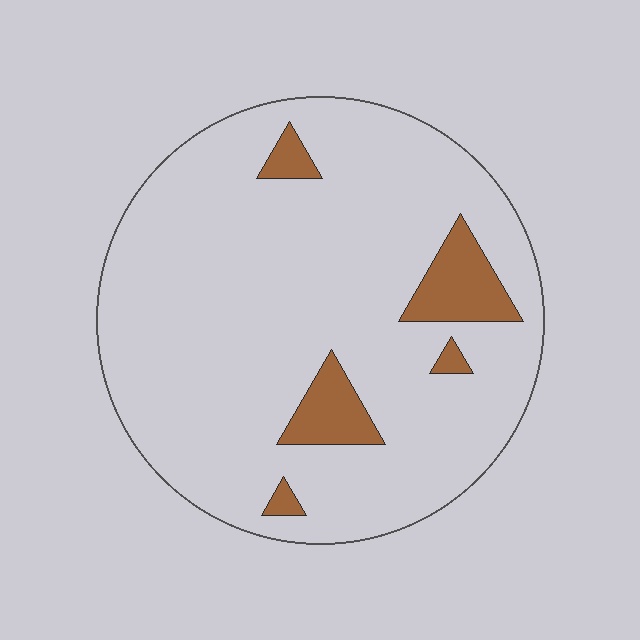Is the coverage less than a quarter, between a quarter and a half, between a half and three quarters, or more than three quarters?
Less than a quarter.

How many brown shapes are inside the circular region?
5.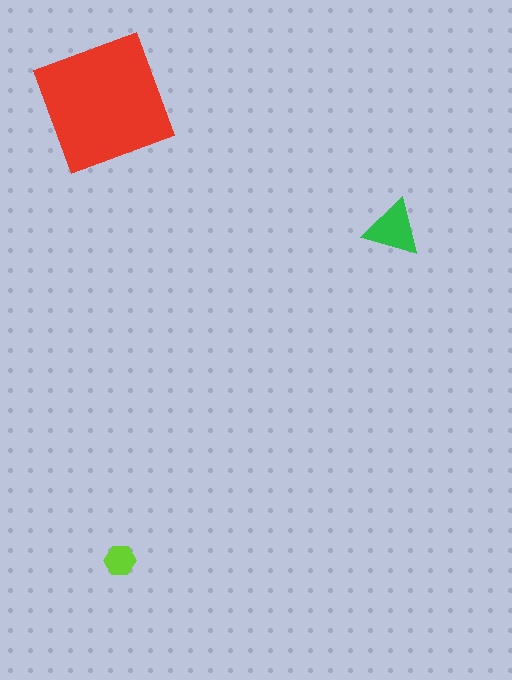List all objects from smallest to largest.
The lime hexagon, the green triangle, the red square.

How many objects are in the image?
There are 3 objects in the image.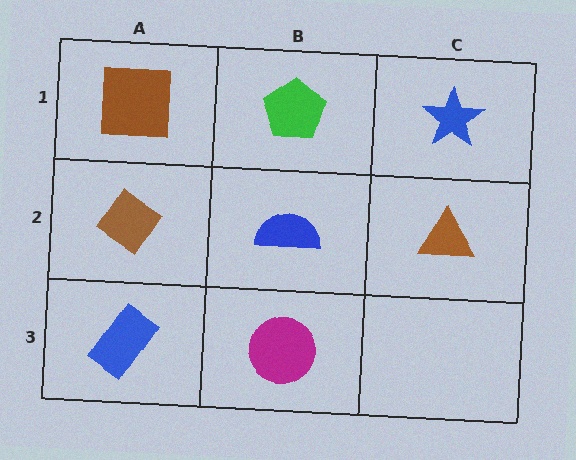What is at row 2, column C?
A brown triangle.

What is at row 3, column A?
A blue rectangle.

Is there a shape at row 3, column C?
No, that cell is empty.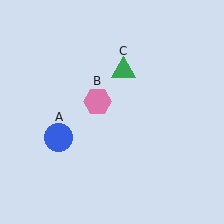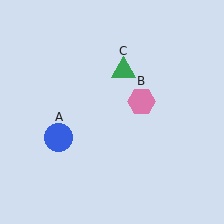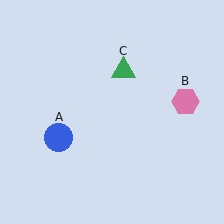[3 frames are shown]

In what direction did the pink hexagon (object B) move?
The pink hexagon (object B) moved right.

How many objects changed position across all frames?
1 object changed position: pink hexagon (object B).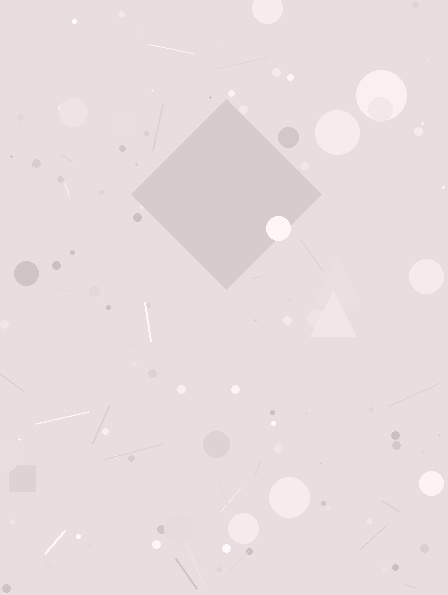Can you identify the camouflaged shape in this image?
The camouflaged shape is a diamond.